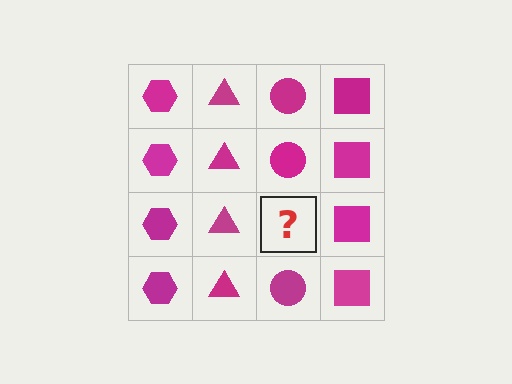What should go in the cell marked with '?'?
The missing cell should contain a magenta circle.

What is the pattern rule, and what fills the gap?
The rule is that each column has a consistent shape. The gap should be filled with a magenta circle.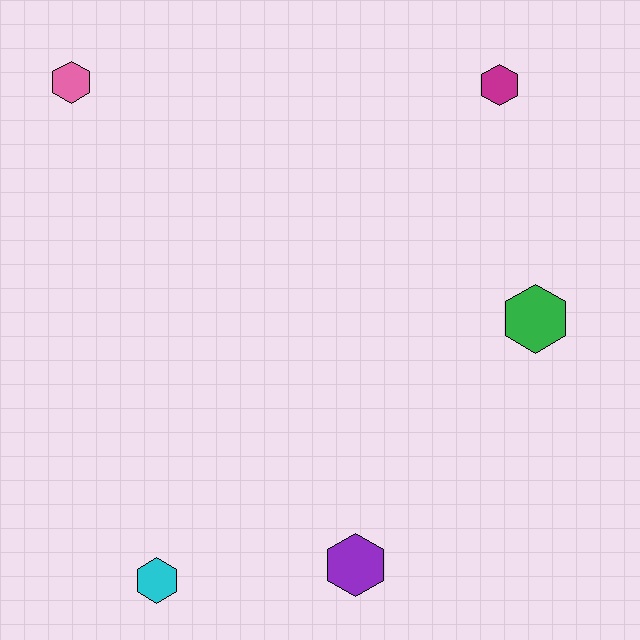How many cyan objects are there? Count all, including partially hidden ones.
There is 1 cyan object.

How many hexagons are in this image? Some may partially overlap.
There are 5 hexagons.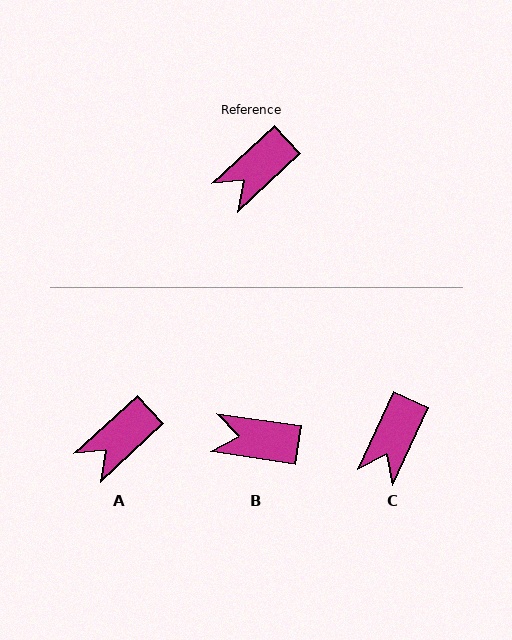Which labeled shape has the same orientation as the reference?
A.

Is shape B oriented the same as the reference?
No, it is off by about 51 degrees.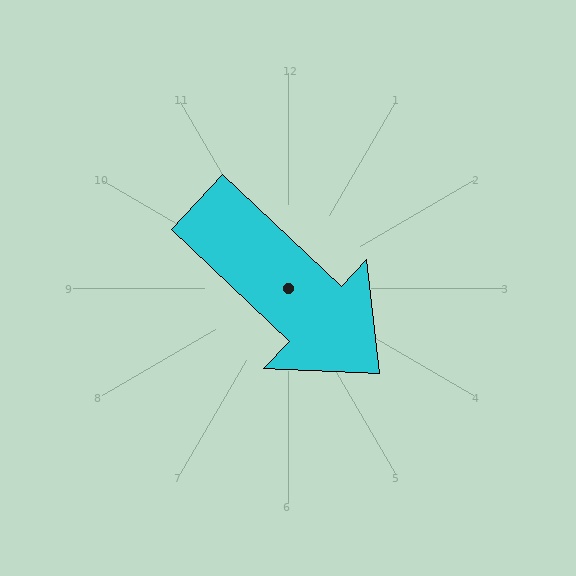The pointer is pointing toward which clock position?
Roughly 4 o'clock.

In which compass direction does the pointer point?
Southeast.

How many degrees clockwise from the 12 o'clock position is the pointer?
Approximately 133 degrees.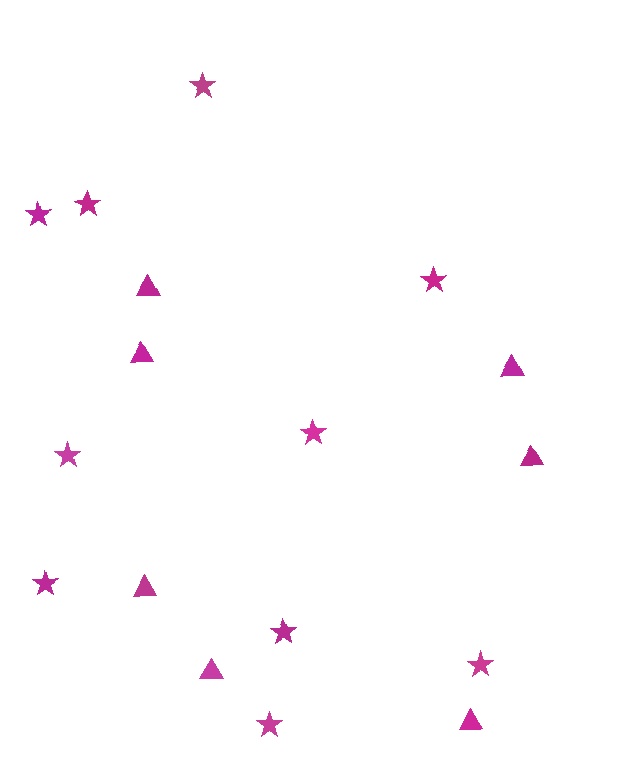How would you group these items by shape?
There are 2 groups: one group of triangles (7) and one group of stars (10).